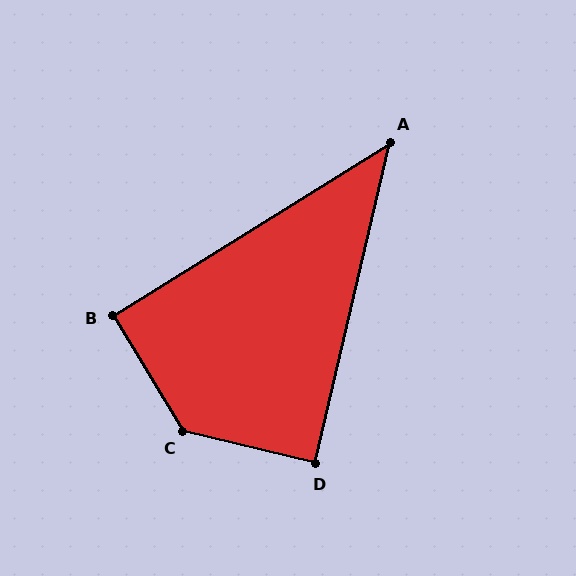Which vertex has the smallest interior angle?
A, at approximately 45 degrees.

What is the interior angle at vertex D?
Approximately 89 degrees (approximately right).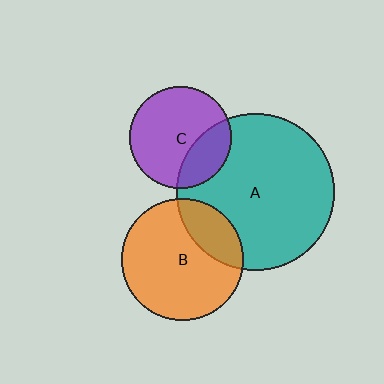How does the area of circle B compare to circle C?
Approximately 1.4 times.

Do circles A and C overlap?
Yes.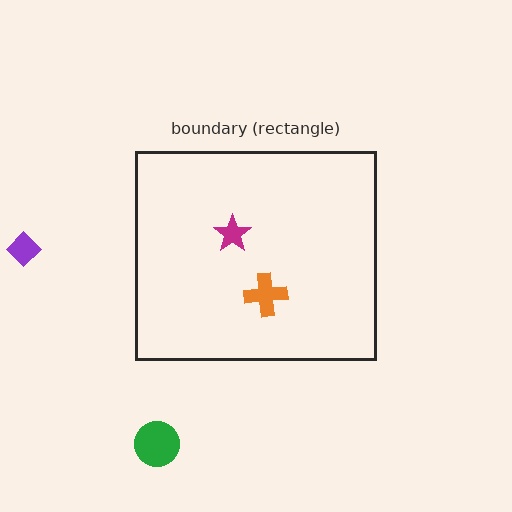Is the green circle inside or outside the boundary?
Outside.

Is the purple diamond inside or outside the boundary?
Outside.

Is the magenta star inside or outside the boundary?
Inside.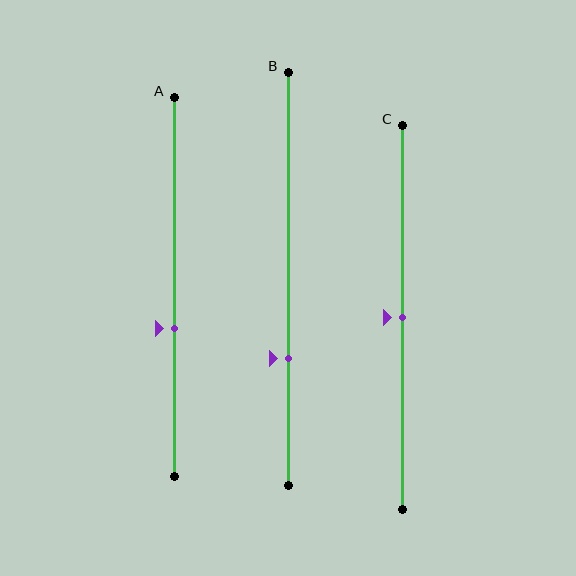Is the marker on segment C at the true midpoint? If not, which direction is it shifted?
Yes, the marker on segment C is at the true midpoint.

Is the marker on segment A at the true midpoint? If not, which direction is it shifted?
No, the marker on segment A is shifted downward by about 11% of the segment length.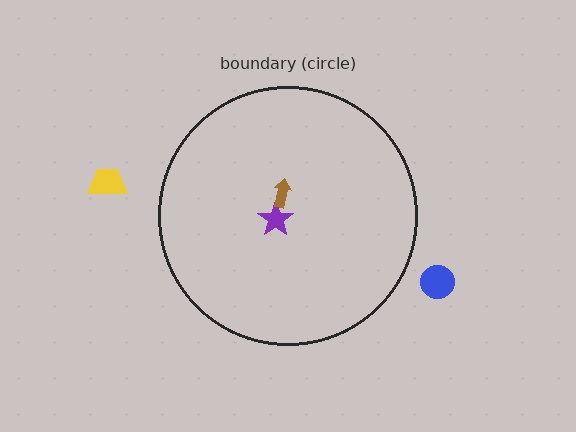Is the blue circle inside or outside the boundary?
Outside.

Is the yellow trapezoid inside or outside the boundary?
Outside.